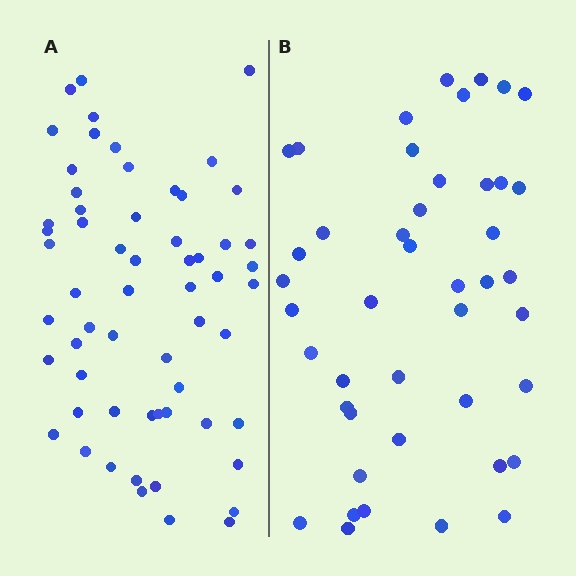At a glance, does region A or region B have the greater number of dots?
Region A (the left region) has more dots.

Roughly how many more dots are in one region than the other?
Region A has approximately 15 more dots than region B.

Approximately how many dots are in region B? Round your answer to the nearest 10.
About 40 dots. (The exact count is 44, which rounds to 40.)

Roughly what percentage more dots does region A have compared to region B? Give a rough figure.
About 35% more.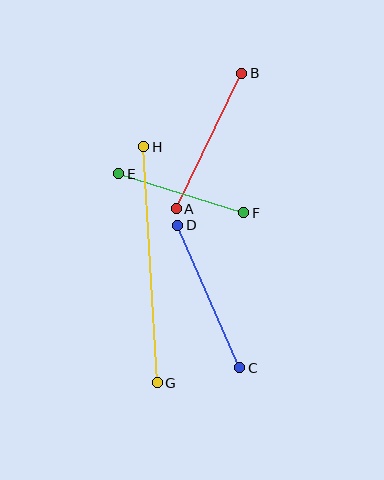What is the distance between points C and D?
The distance is approximately 155 pixels.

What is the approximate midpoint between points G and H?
The midpoint is at approximately (151, 265) pixels.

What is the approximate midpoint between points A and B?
The midpoint is at approximately (209, 141) pixels.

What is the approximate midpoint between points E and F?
The midpoint is at approximately (181, 193) pixels.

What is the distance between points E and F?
The distance is approximately 131 pixels.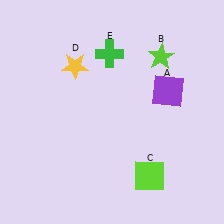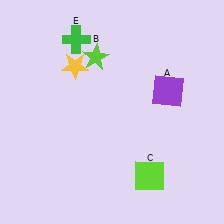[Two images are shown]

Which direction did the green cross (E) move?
The green cross (E) moved left.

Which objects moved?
The objects that moved are: the lime star (B), the green cross (E).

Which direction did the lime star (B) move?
The lime star (B) moved left.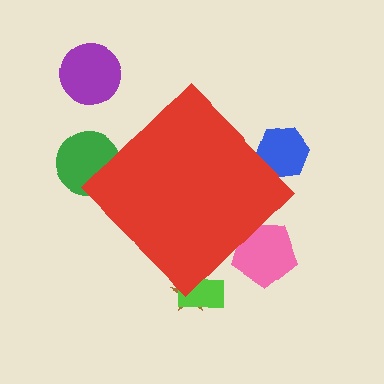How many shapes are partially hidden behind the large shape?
5 shapes are partially hidden.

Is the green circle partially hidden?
Yes, the green circle is partially hidden behind the red diamond.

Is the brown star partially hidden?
Yes, the brown star is partially hidden behind the red diamond.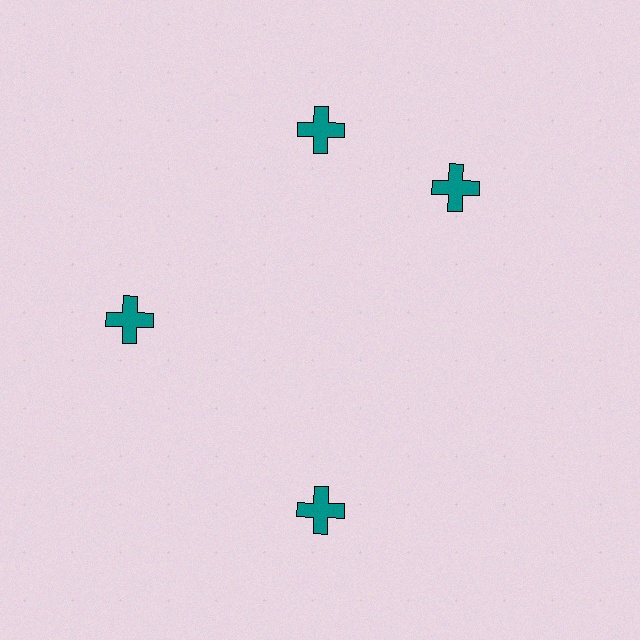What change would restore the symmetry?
The symmetry would be restored by rotating it back into even spacing with its neighbors so that all 4 crosses sit at equal angles and equal distance from the center.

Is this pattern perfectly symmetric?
No. The 4 teal crosses are arranged in a ring, but one element near the 3 o'clock position is rotated out of alignment along the ring, breaking the 4-fold rotational symmetry.